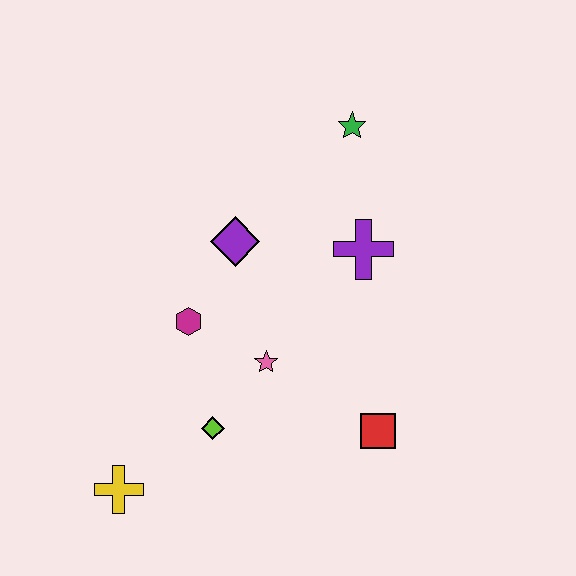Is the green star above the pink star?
Yes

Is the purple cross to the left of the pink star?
No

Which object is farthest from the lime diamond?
The green star is farthest from the lime diamond.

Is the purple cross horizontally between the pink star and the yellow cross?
No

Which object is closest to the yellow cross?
The lime diamond is closest to the yellow cross.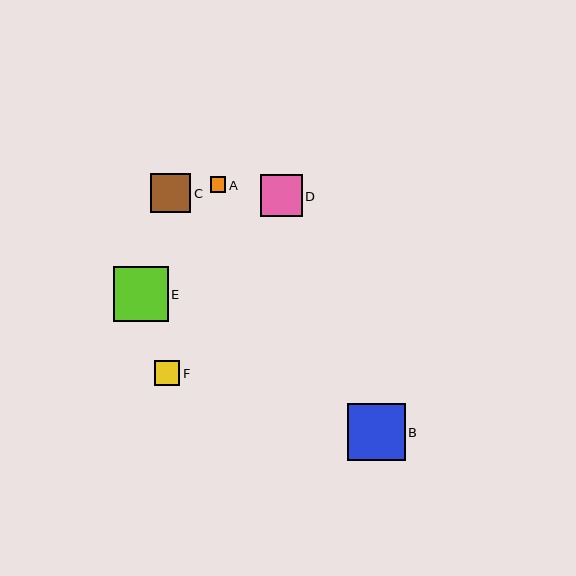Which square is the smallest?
Square A is the smallest with a size of approximately 15 pixels.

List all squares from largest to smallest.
From largest to smallest: B, E, D, C, F, A.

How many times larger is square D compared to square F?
Square D is approximately 1.7 times the size of square F.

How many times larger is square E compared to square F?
Square E is approximately 2.2 times the size of square F.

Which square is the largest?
Square B is the largest with a size of approximately 57 pixels.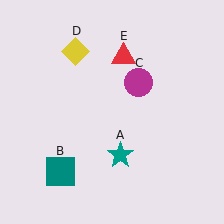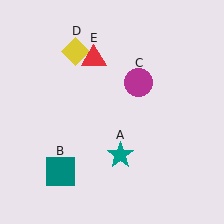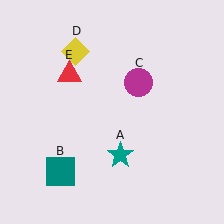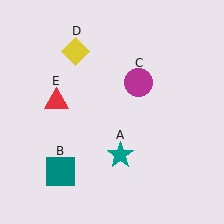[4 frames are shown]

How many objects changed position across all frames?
1 object changed position: red triangle (object E).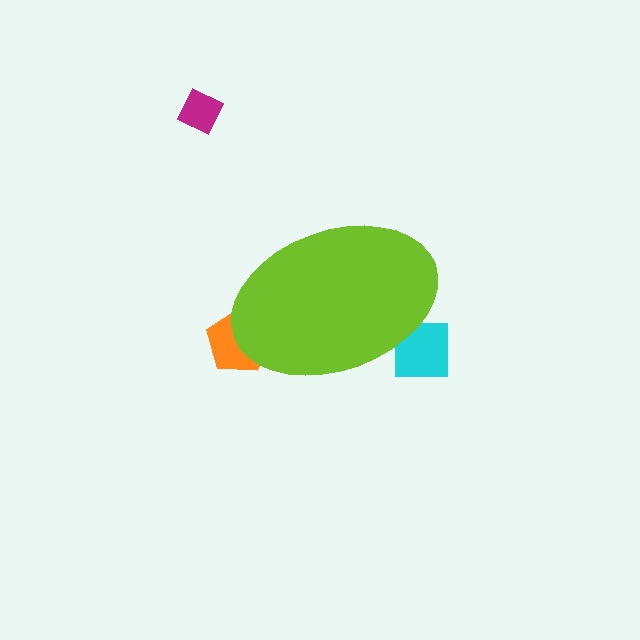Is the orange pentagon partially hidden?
Yes, the orange pentagon is partially hidden behind the lime ellipse.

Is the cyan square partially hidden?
Yes, the cyan square is partially hidden behind the lime ellipse.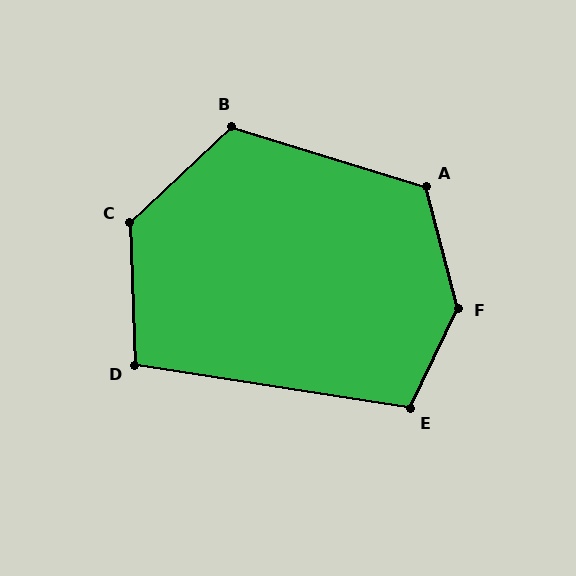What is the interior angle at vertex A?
Approximately 122 degrees (obtuse).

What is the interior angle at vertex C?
Approximately 131 degrees (obtuse).